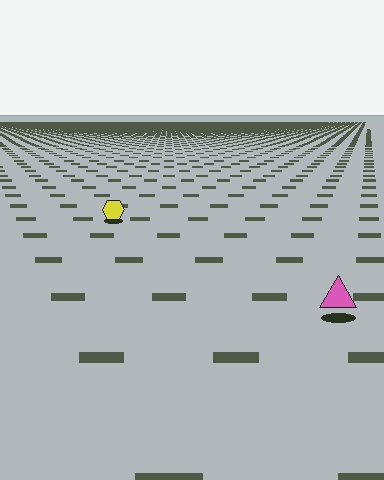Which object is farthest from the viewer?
The yellow hexagon is farthest from the viewer. It appears smaller and the ground texture around it is denser.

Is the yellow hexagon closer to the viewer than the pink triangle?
No. The pink triangle is closer — you can tell from the texture gradient: the ground texture is coarser near it.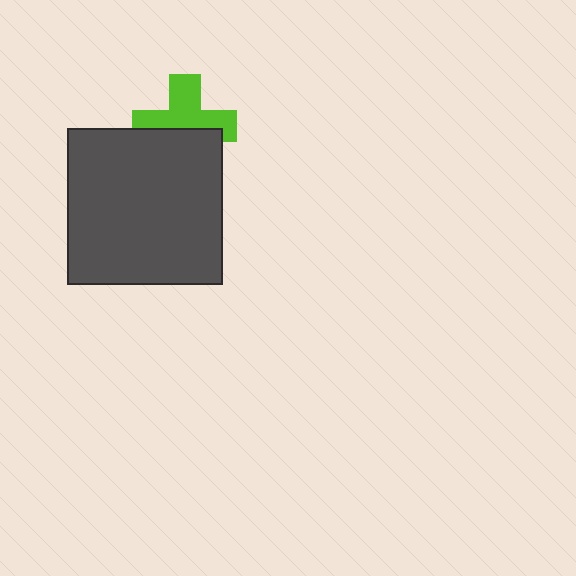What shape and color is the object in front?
The object in front is a dark gray square.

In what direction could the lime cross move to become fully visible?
The lime cross could move up. That would shift it out from behind the dark gray square entirely.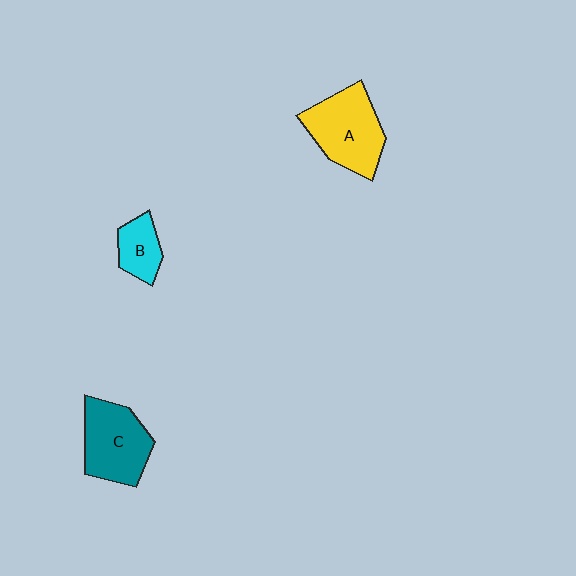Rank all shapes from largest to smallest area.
From largest to smallest: A (yellow), C (teal), B (cyan).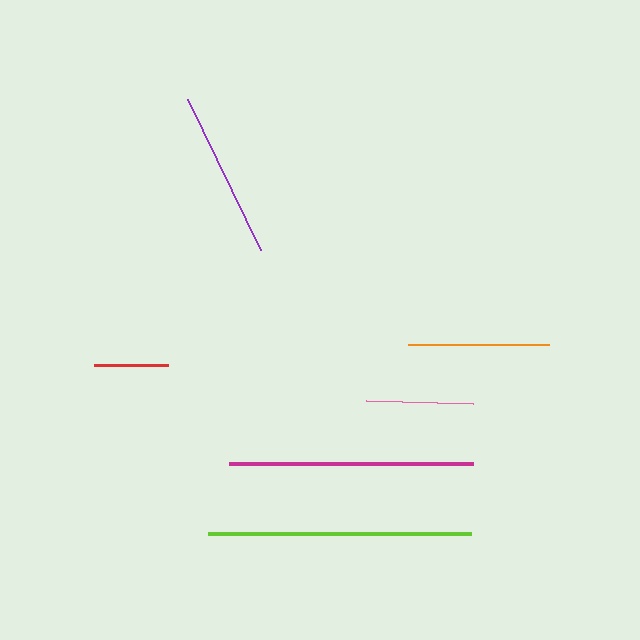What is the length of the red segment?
The red segment is approximately 73 pixels long.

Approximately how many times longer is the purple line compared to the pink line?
The purple line is approximately 1.6 times the length of the pink line.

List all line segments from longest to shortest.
From longest to shortest: lime, magenta, purple, orange, pink, red.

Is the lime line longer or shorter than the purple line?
The lime line is longer than the purple line.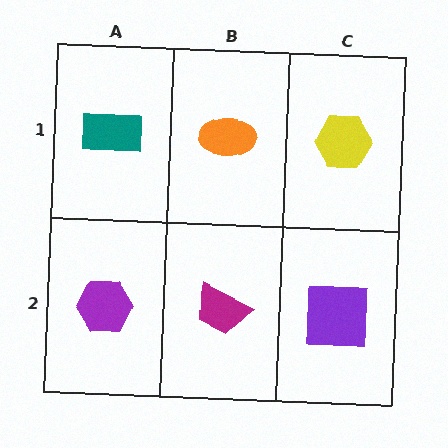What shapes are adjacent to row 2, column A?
A teal rectangle (row 1, column A), a magenta trapezoid (row 2, column B).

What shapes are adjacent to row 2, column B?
An orange ellipse (row 1, column B), a purple hexagon (row 2, column A), a purple square (row 2, column C).